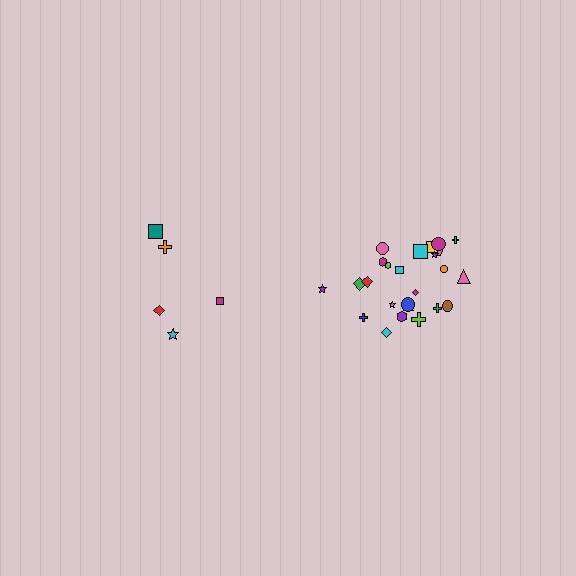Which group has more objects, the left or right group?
The right group.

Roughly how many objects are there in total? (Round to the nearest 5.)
Roughly 30 objects in total.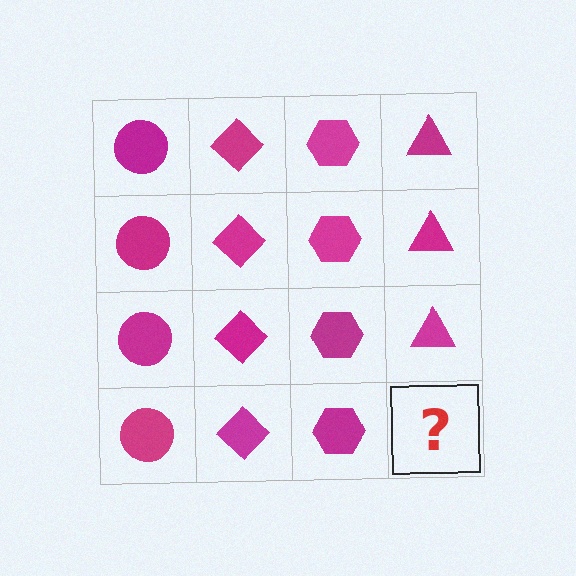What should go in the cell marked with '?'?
The missing cell should contain a magenta triangle.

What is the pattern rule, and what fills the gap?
The rule is that each column has a consistent shape. The gap should be filled with a magenta triangle.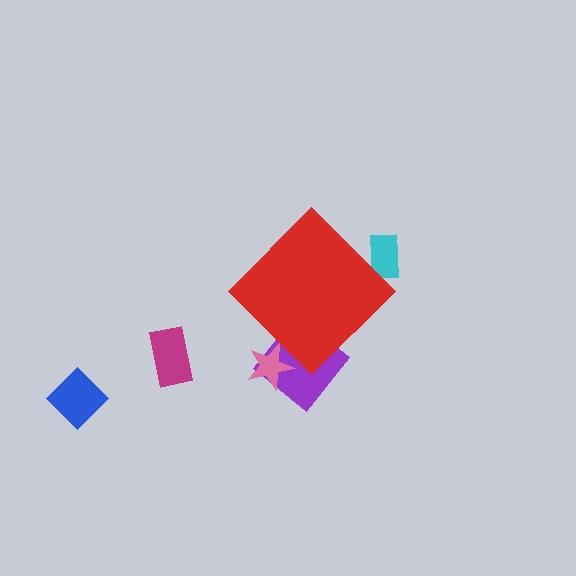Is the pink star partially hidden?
Yes, the pink star is partially hidden behind the red diamond.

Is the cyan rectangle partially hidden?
Yes, the cyan rectangle is partially hidden behind the red diamond.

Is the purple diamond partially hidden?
Yes, the purple diamond is partially hidden behind the red diamond.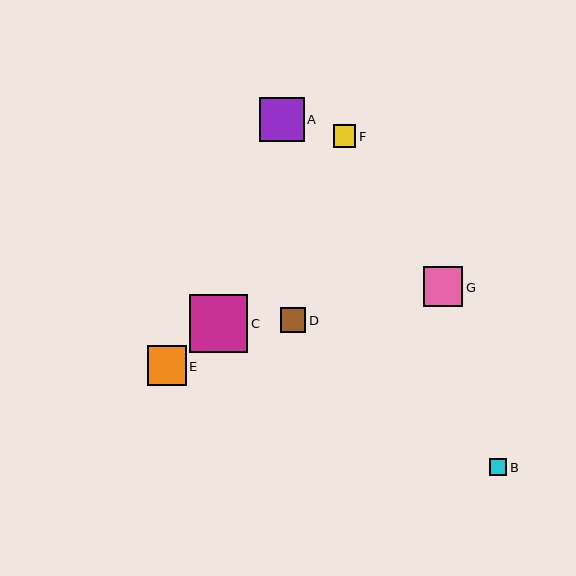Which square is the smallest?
Square B is the smallest with a size of approximately 17 pixels.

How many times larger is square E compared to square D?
Square E is approximately 1.6 times the size of square D.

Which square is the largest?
Square C is the largest with a size of approximately 58 pixels.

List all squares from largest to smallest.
From largest to smallest: C, A, G, E, D, F, B.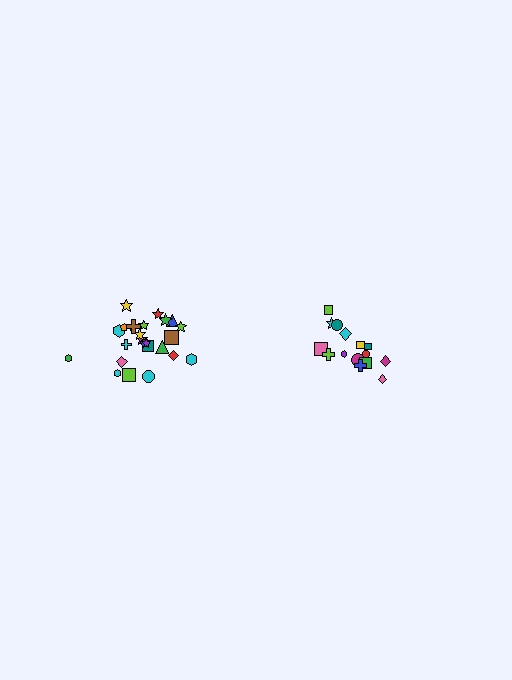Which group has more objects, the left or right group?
The left group.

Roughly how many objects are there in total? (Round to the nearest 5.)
Roughly 40 objects in total.